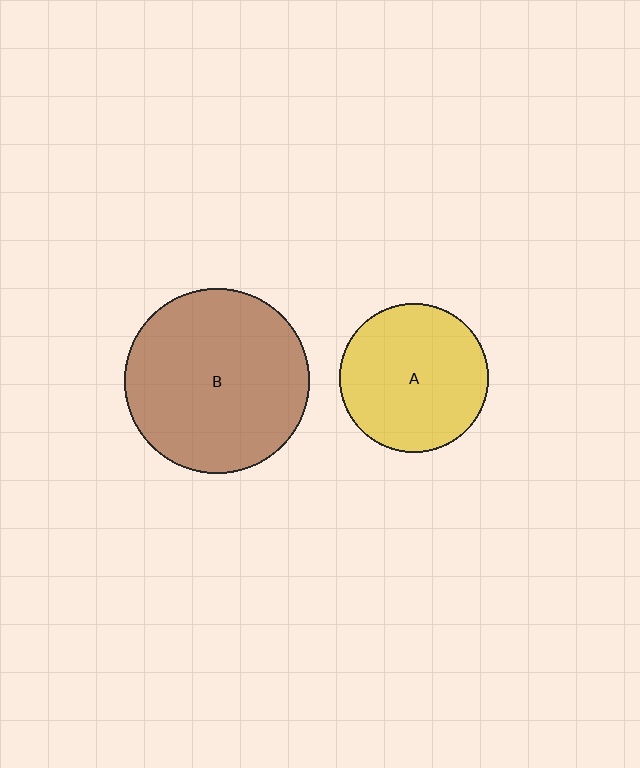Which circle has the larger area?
Circle B (brown).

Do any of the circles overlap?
No, none of the circles overlap.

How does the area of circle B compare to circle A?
Approximately 1.5 times.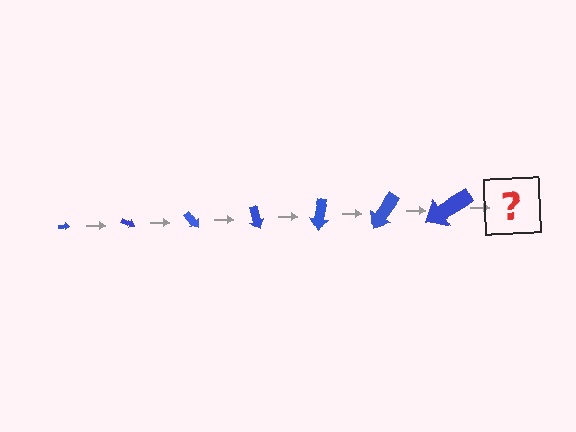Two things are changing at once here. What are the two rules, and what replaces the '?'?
The two rules are that the arrow grows larger each step and it rotates 25 degrees each step. The '?' should be an arrow, larger than the previous one and rotated 175 degrees from the start.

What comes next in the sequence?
The next element should be an arrow, larger than the previous one and rotated 175 degrees from the start.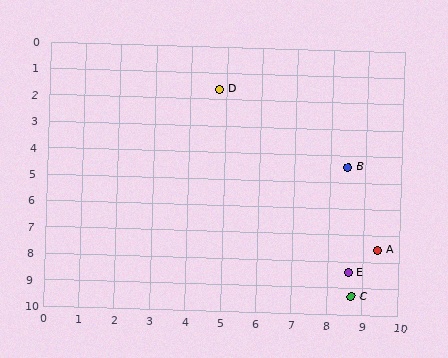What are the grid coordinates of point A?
Point A is at approximately (9.4, 7.5).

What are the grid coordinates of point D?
Point D is at approximately (4.8, 1.6).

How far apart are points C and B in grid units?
Points C and B are about 4.9 grid units apart.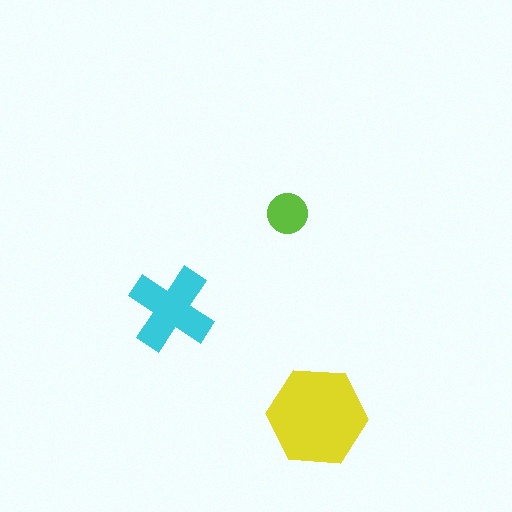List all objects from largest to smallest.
The yellow hexagon, the cyan cross, the lime circle.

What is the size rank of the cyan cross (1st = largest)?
2nd.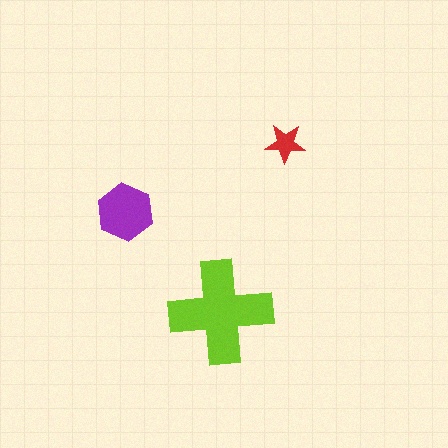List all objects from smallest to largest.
The red star, the purple hexagon, the lime cross.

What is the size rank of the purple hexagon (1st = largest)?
2nd.